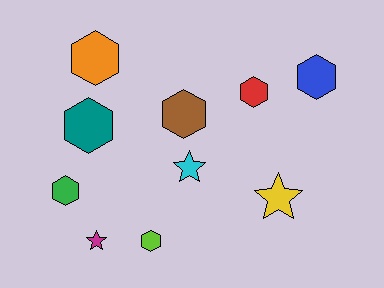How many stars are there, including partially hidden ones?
There are 3 stars.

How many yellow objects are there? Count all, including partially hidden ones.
There is 1 yellow object.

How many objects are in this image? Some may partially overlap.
There are 10 objects.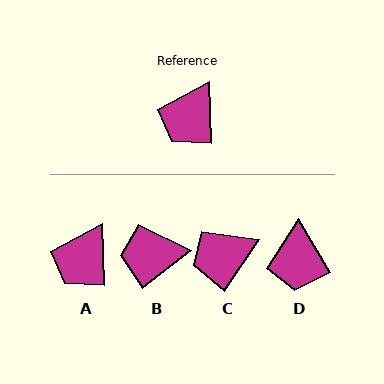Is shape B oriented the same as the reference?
No, it is off by about 53 degrees.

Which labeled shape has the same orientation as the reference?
A.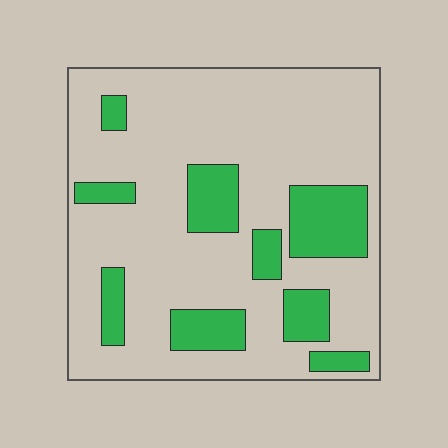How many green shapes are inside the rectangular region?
9.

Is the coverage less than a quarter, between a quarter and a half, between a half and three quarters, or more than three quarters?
Less than a quarter.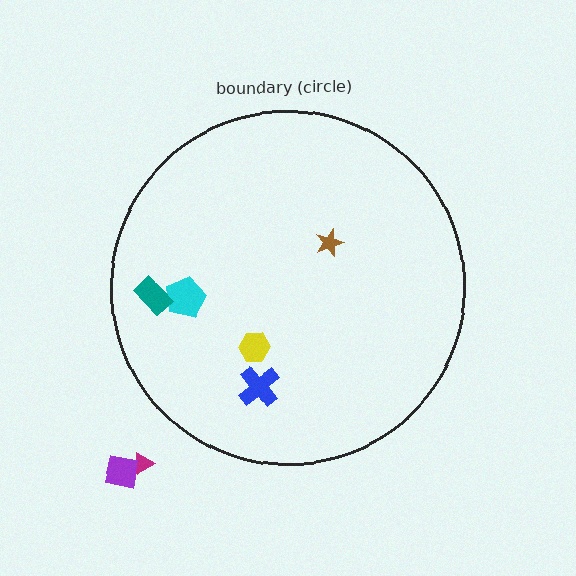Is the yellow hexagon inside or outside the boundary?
Inside.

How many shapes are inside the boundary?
5 inside, 2 outside.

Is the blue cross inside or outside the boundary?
Inside.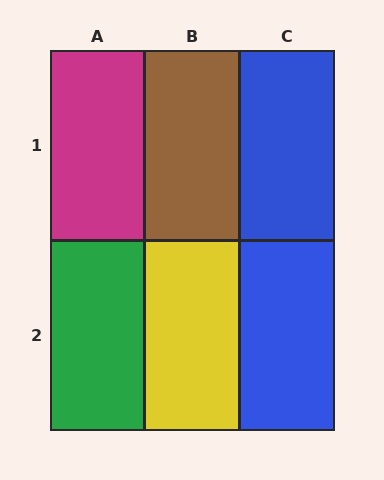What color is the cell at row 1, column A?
Magenta.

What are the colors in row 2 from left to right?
Green, yellow, blue.